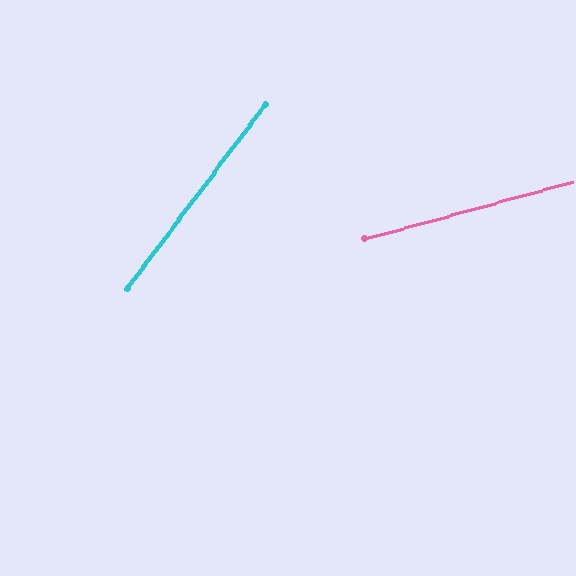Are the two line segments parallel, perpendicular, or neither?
Neither parallel nor perpendicular — they differ by about 38°.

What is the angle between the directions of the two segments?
Approximately 38 degrees.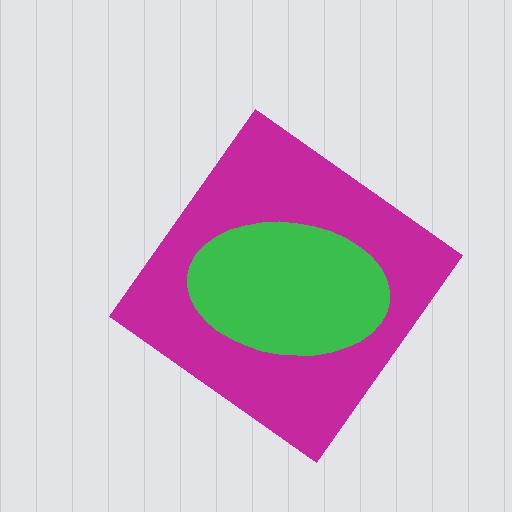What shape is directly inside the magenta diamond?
The green ellipse.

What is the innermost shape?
The green ellipse.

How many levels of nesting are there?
2.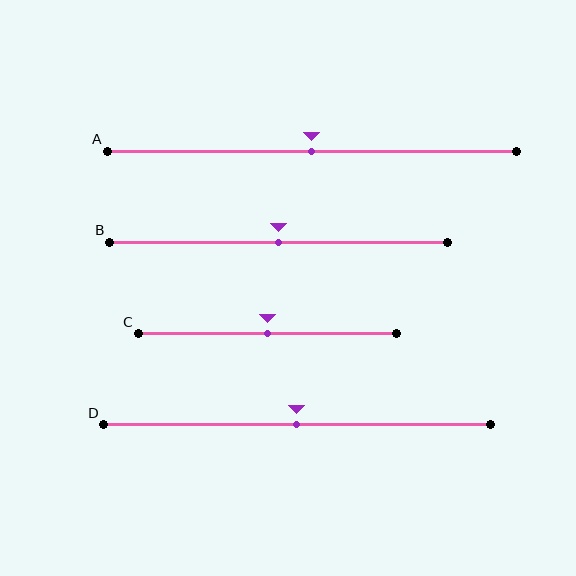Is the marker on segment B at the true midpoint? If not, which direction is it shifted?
Yes, the marker on segment B is at the true midpoint.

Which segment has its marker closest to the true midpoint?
Segment A has its marker closest to the true midpoint.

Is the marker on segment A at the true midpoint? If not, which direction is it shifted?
Yes, the marker on segment A is at the true midpoint.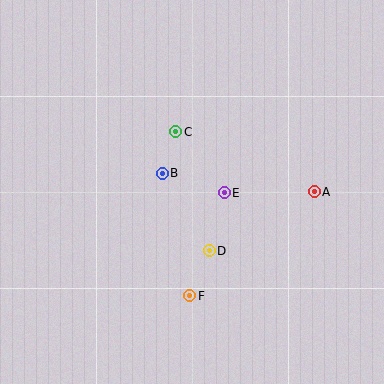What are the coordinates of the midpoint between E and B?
The midpoint between E and B is at (193, 183).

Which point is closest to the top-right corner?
Point A is closest to the top-right corner.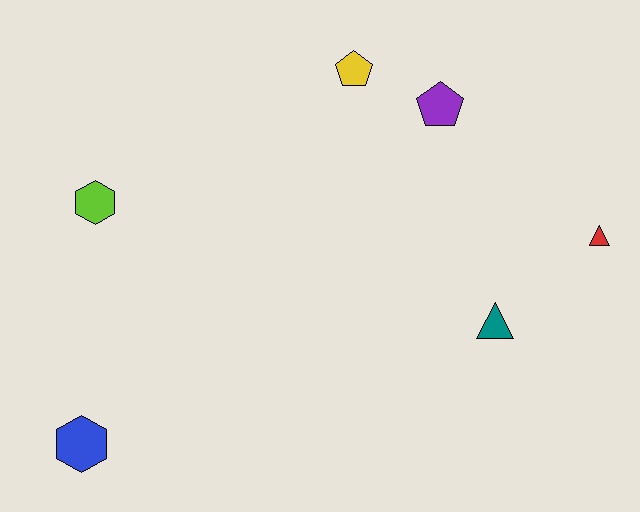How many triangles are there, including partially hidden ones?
There are 2 triangles.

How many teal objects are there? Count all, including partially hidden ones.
There is 1 teal object.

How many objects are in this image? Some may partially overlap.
There are 6 objects.